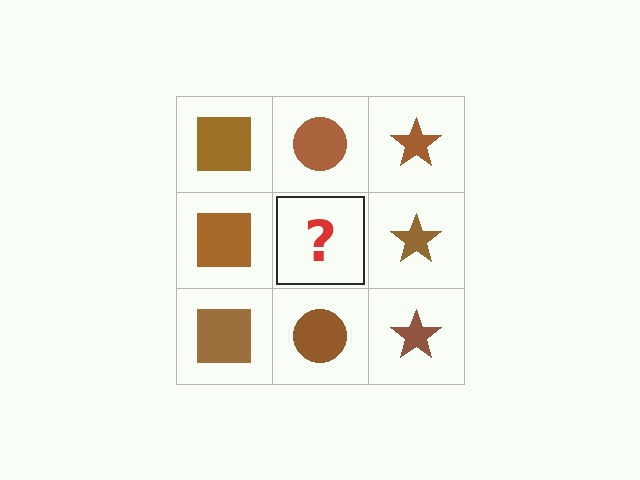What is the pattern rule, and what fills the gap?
The rule is that each column has a consistent shape. The gap should be filled with a brown circle.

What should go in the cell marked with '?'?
The missing cell should contain a brown circle.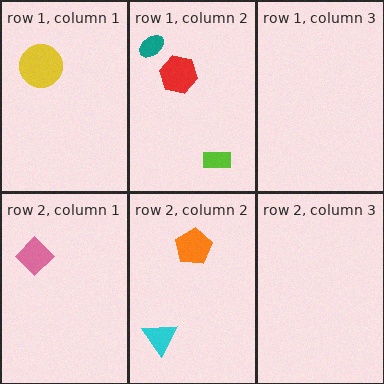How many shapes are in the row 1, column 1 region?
1.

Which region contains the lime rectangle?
The row 1, column 2 region.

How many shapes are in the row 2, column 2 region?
2.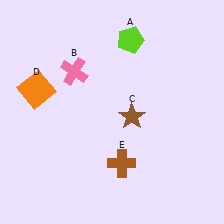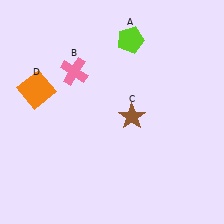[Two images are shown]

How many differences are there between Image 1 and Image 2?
There is 1 difference between the two images.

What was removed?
The brown cross (E) was removed in Image 2.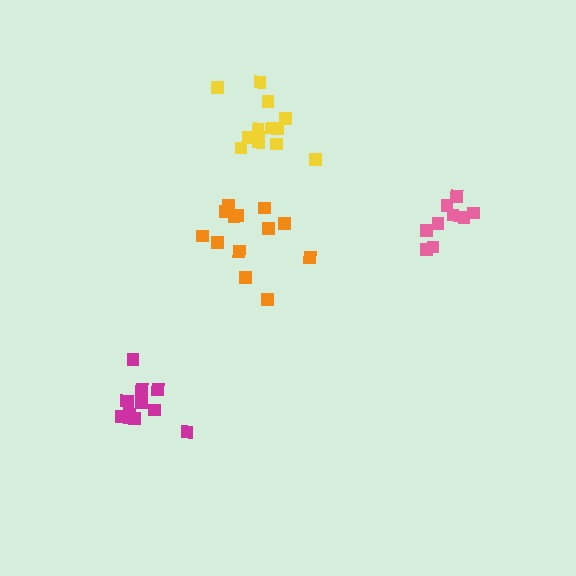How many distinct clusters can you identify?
There are 4 distinct clusters.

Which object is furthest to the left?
The magenta cluster is leftmost.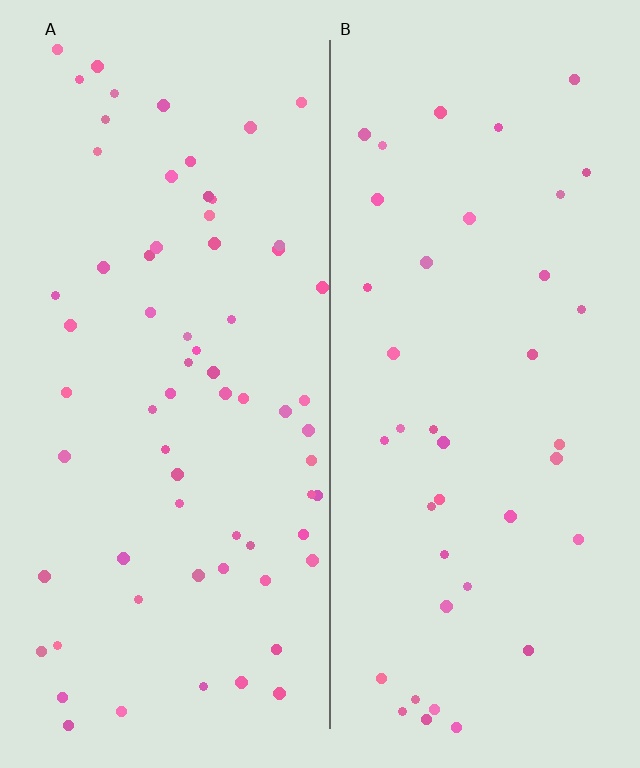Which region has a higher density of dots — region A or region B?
A (the left).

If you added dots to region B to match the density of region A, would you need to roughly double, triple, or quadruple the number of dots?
Approximately double.